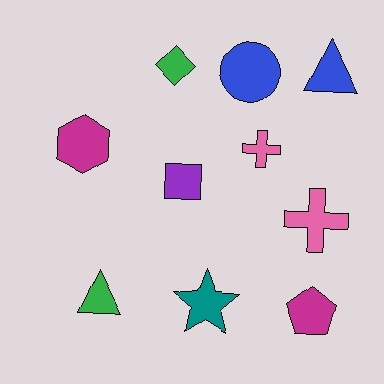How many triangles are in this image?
There are 2 triangles.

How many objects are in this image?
There are 10 objects.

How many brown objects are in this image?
There are no brown objects.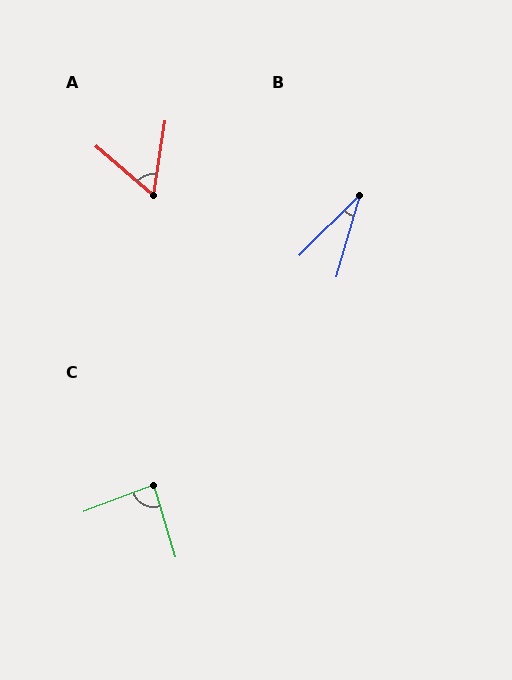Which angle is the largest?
C, at approximately 86 degrees.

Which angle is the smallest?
B, at approximately 29 degrees.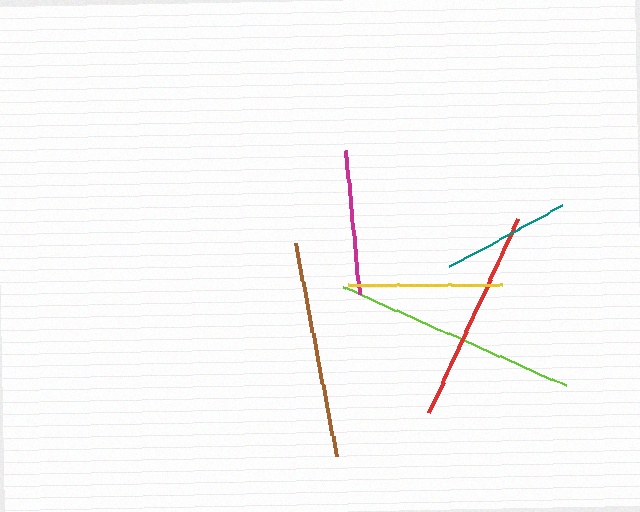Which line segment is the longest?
The lime line is the longest at approximately 243 pixels.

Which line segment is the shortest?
The teal line is the shortest at approximately 129 pixels.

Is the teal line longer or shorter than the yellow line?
The yellow line is longer than the teal line.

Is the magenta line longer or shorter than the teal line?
The magenta line is longer than the teal line.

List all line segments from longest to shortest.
From longest to shortest: lime, brown, red, yellow, magenta, teal.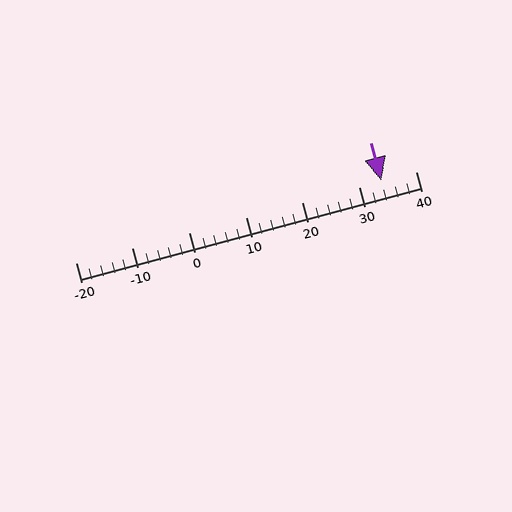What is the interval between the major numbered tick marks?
The major tick marks are spaced 10 units apart.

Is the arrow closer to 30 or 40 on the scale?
The arrow is closer to 30.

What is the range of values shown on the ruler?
The ruler shows values from -20 to 40.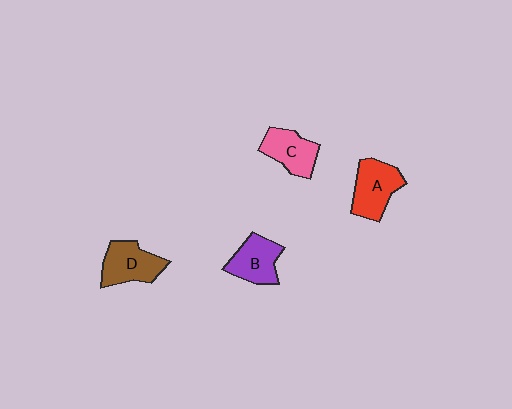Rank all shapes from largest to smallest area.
From largest to smallest: A (red), D (brown), B (purple), C (pink).